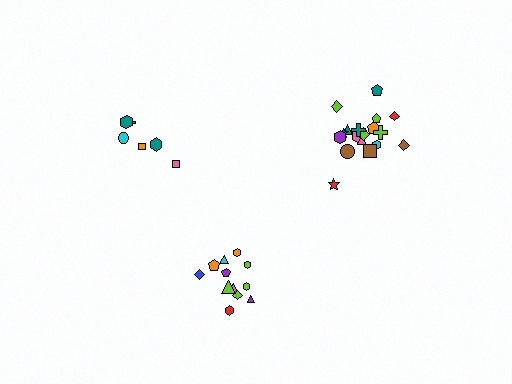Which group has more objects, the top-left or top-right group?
The top-right group.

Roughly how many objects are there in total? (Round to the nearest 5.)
Roughly 35 objects in total.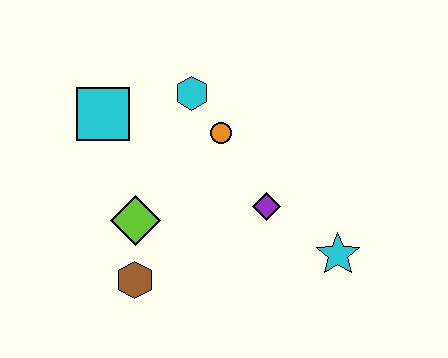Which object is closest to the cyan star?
The purple diamond is closest to the cyan star.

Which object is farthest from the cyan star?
The cyan square is farthest from the cyan star.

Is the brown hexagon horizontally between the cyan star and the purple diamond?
No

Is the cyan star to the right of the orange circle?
Yes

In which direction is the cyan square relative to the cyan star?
The cyan square is to the left of the cyan star.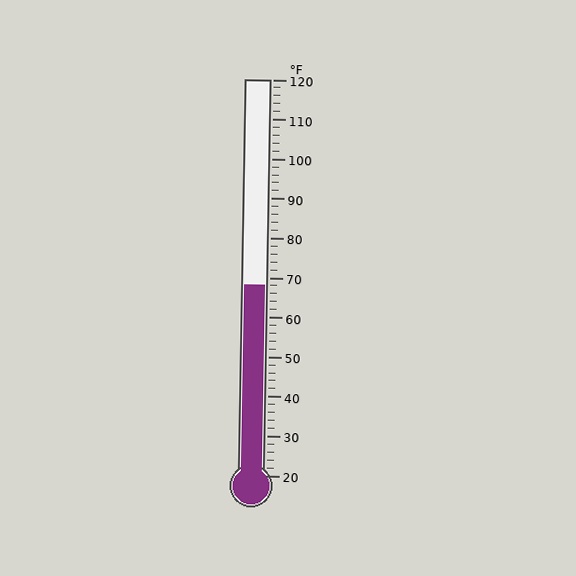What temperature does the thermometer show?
The thermometer shows approximately 68°F.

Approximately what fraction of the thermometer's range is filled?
The thermometer is filled to approximately 50% of its range.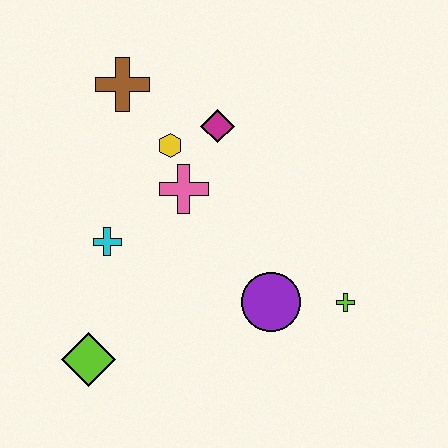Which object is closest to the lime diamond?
The cyan cross is closest to the lime diamond.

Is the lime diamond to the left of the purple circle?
Yes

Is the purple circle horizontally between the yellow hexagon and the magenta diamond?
No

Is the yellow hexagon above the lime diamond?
Yes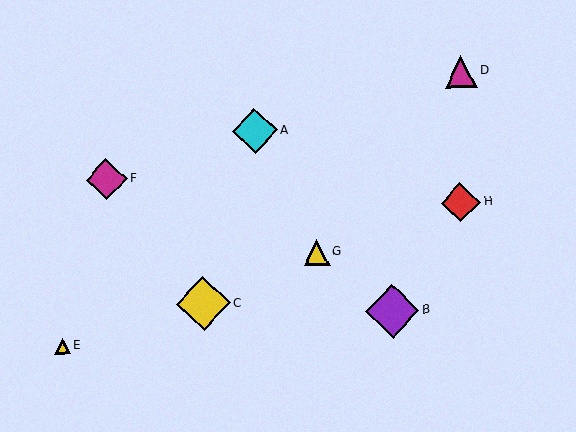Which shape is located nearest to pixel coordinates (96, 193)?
The magenta diamond (labeled F) at (106, 179) is nearest to that location.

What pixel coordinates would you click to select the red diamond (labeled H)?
Click at (461, 202) to select the red diamond H.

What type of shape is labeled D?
Shape D is a magenta triangle.